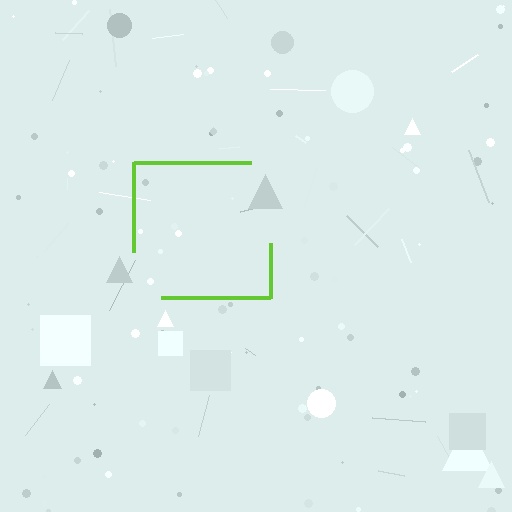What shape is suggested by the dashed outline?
The dashed outline suggests a square.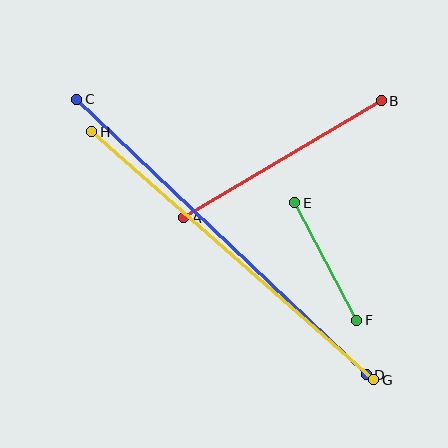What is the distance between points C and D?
The distance is approximately 400 pixels.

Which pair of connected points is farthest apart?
Points C and D are farthest apart.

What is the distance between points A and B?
The distance is approximately 230 pixels.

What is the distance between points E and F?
The distance is approximately 132 pixels.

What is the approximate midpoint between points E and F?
The midpoint is at approximately (326, 261) pixels.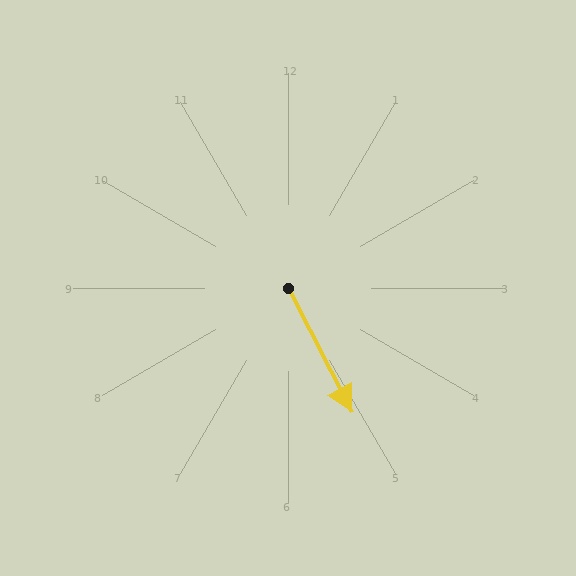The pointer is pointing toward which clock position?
Roughly 5 o'clock.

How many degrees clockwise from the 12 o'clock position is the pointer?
Approximately 153 degrees.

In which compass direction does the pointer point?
Southeast.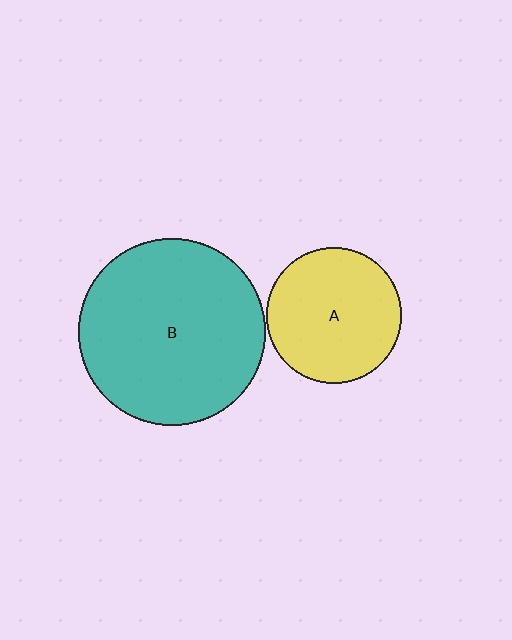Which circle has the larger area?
Circle B (teal).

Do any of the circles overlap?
No, none of the circles overlap.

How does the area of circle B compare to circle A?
Approximately 1.9 times.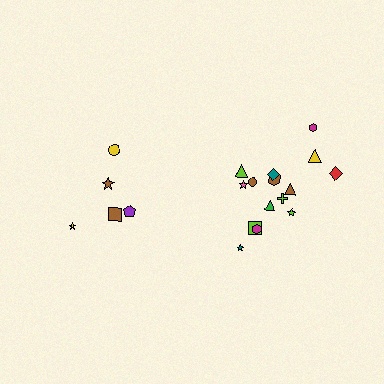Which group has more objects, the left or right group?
The right group.